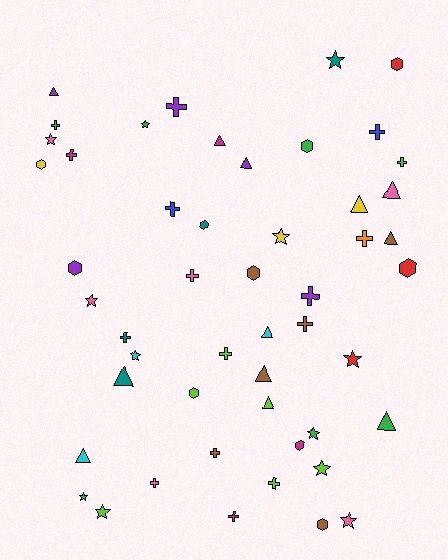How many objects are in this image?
There are 50 objects.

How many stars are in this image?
There are 12 stars.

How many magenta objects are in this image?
There are 4 magenta objects.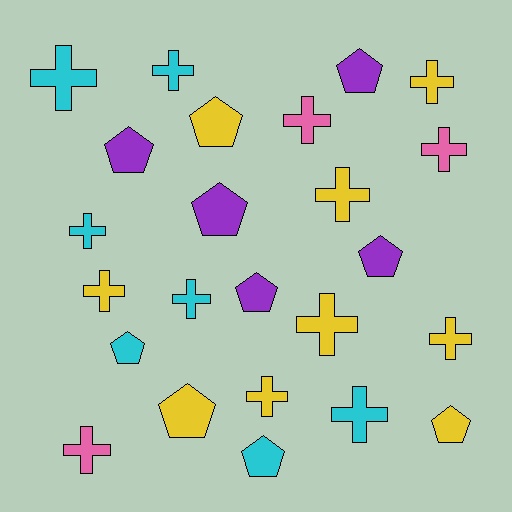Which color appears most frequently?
Yellow, with 9 objects.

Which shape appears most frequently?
Cross, with 14 objects.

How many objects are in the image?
There are 24 objects.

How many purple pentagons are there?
There are 5 purple pentagons.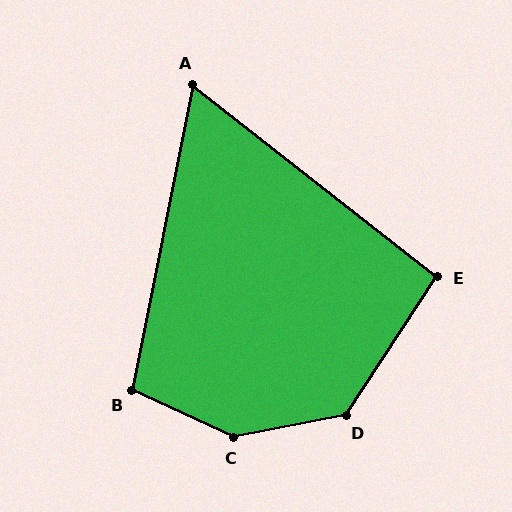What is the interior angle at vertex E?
Approximately 95 degrees (approximately right).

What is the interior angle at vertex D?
Approximately 135 degrees (obtuse).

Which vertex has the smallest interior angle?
A, at approximately 63 degrees.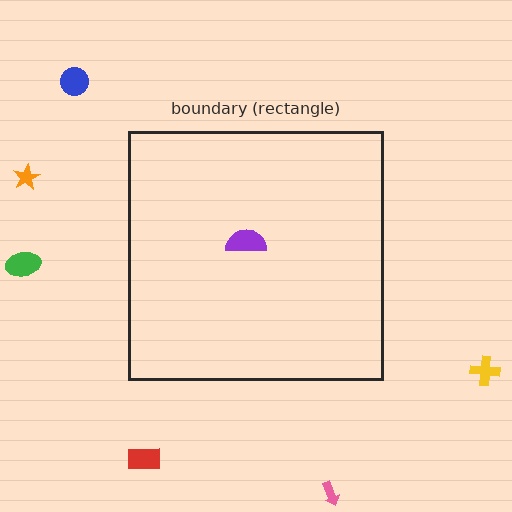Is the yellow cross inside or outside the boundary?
Outside.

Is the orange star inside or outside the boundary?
Outside.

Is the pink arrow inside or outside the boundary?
Outside.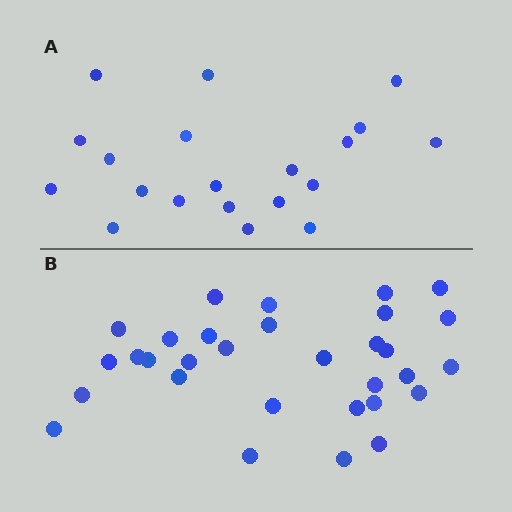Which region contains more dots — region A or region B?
Region B (the bottom region) has more dots.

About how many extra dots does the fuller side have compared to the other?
Region B has roughly 12 or so more dots than region A.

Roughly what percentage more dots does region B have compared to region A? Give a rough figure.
About 55% more.